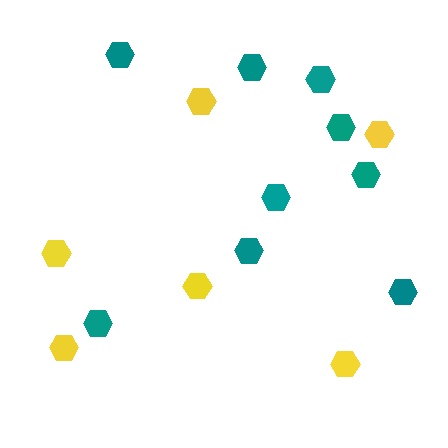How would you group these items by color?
There are 2 groups: one group of yellow hexagons (6) and one group of teal hexagons (9).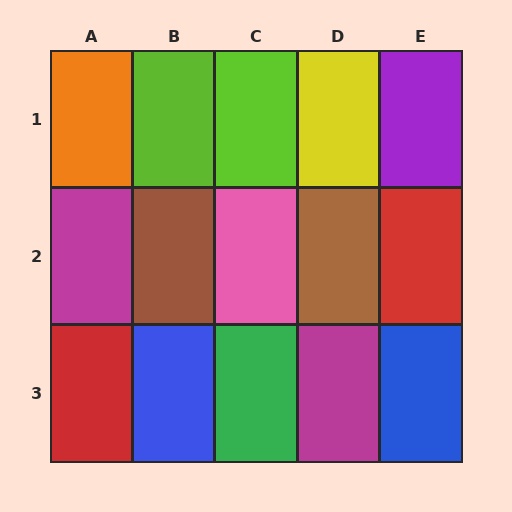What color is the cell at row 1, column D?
Yellow.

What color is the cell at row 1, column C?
Lime.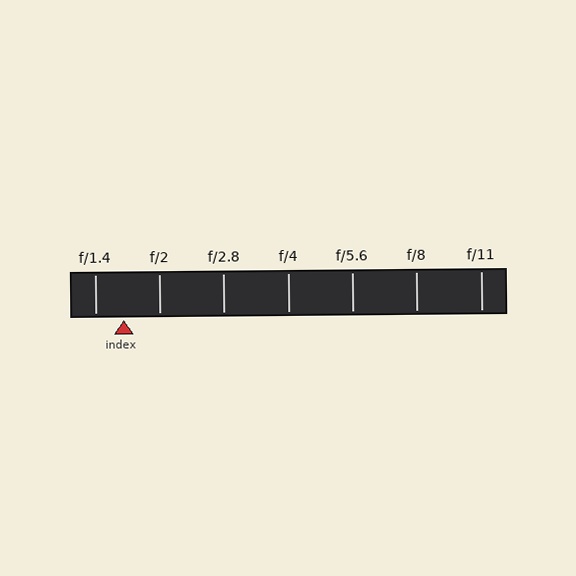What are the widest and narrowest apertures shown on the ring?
The widest aperture shown is f/1.4 and the narrowest is f/11.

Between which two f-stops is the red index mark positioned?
The index mark is between f/1.4 and f/2.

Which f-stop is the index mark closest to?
The index mark is closest to f/1.4.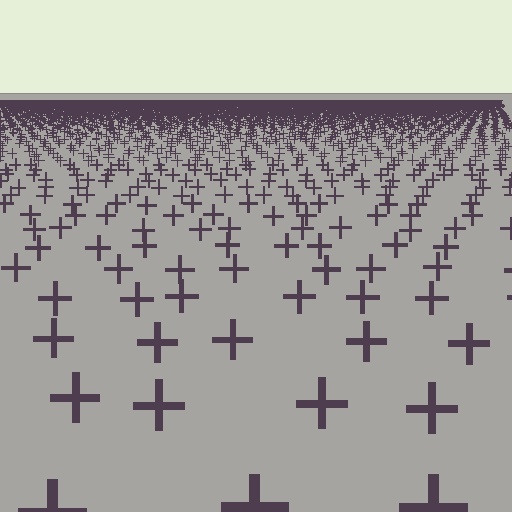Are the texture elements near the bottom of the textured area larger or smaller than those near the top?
Larger. Near the bottom, elements are closer to the viewer and appear at a bigger on-screen size.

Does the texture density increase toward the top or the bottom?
Density increases toward the top.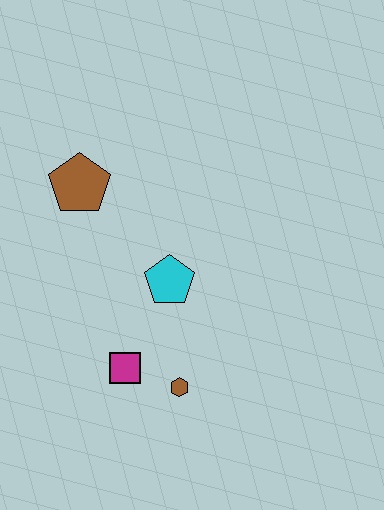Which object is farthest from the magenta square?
The brown pentagon is farthest from the magenta square.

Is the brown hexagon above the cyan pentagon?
No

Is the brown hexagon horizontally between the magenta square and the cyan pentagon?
No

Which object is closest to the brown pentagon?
The cyan pentagon is closest to the brown pentagon.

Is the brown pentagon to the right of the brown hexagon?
No